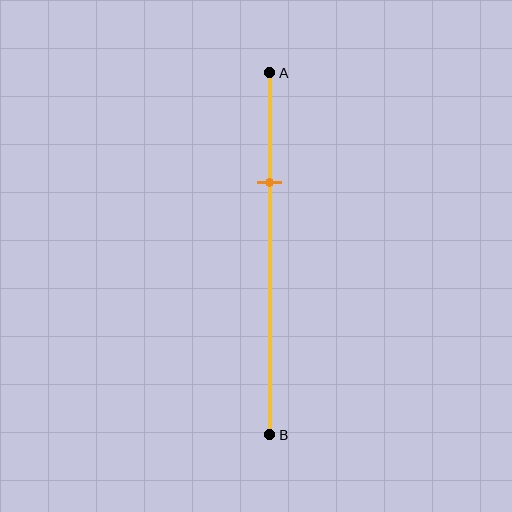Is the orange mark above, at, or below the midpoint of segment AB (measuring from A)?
The orange mark is above the midpoint of segment AB.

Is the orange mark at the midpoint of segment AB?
No, the mark is at about 30% from A, not at the 50% midpoint.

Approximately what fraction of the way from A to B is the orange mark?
The orange mark is approximately 30% of the way from A to B.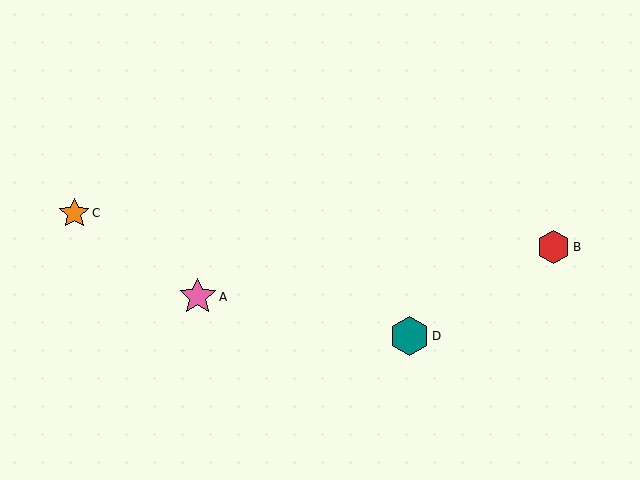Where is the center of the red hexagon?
The center of the red hexagon is at (554, 247).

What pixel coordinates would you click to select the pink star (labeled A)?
Click at (198, 297) to select the pink star A.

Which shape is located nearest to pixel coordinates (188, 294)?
The pink star (labeled A) at (198, 297) is nearest to that location.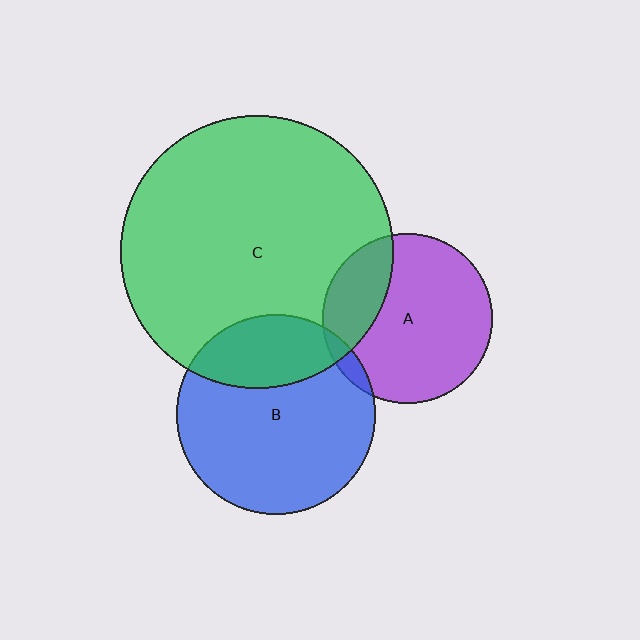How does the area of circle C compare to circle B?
Approximately 1.9 times.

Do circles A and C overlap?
Yes.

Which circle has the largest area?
Circle C (green).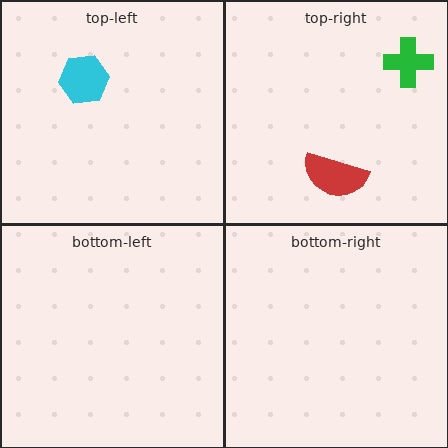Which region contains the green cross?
The top-right region.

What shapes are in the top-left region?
The cyan hexagon.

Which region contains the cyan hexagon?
The top-left region.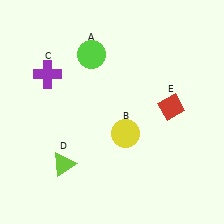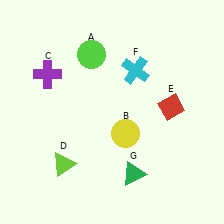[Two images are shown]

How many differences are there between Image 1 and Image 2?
There are 2 differences between the two images.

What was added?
A cyan cross (F), a green triangle (G) were added in Image 2.